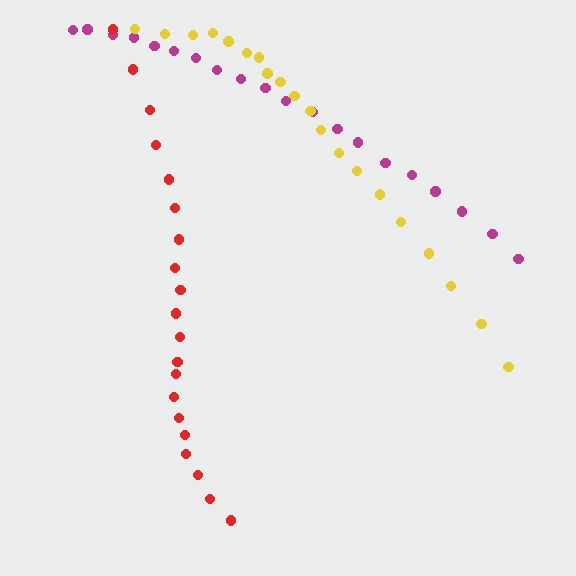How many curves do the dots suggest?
There are 3 distinct paths.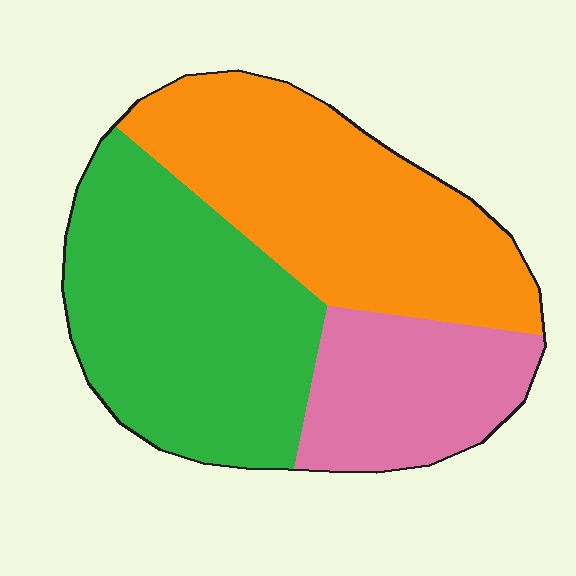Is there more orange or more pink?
Orange.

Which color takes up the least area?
Pink, at roughly 20%.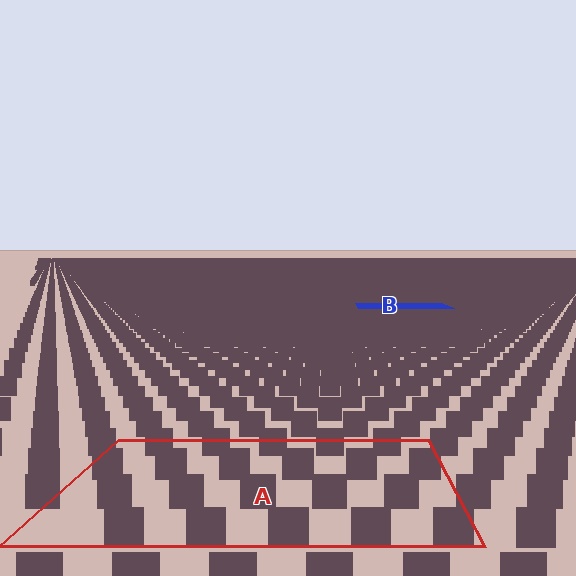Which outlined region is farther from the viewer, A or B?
Region B is farther from the viewer — the texture elements inside it appear smaller and more densely packed.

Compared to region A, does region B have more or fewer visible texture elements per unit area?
Region B has more texture elements per unit area — they are packed more densely because it is farther away.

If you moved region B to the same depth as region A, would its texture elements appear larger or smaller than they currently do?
They would appear larger. At a closer depth, the same texture elements are projected at a bigger on-screen size.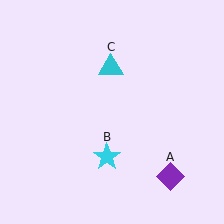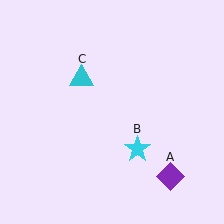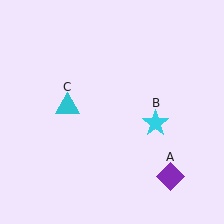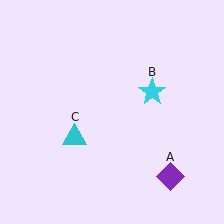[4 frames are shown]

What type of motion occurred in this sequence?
The cyan star (object B), cyan triangle (object C) rotated counterclockwise around the center of the scene.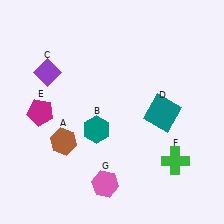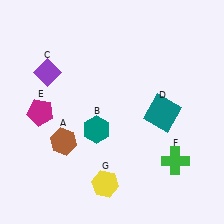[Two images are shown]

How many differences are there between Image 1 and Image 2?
There is 1 difference between the two images.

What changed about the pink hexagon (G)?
In Image 1, G is pink. In Image 2, it changed to yellow.